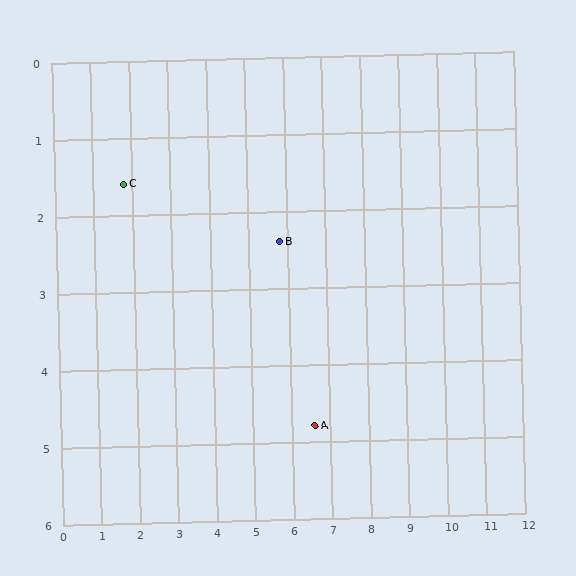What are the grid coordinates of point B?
Point B is at approximately (5.8, 2.4).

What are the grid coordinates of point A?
Point A is at approximately (6.6, 4.8).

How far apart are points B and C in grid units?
Points B and C are about 4.1 grid units apart.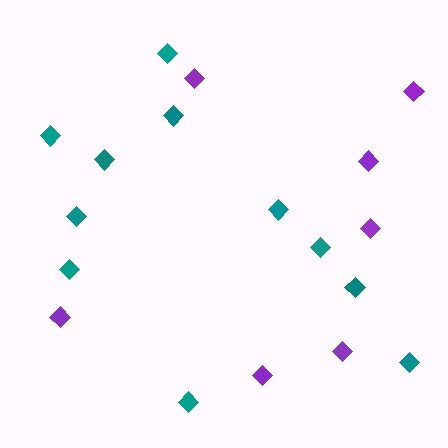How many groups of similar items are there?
There are 2 groups: one group of teal diamonds (11) and one group of purple diamonds (7).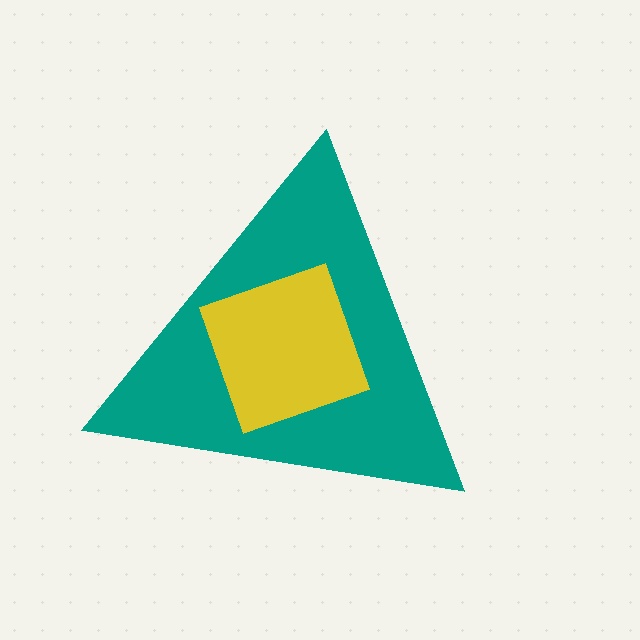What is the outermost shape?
The teal triangle.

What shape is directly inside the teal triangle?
The yellow diamond.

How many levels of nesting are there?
2.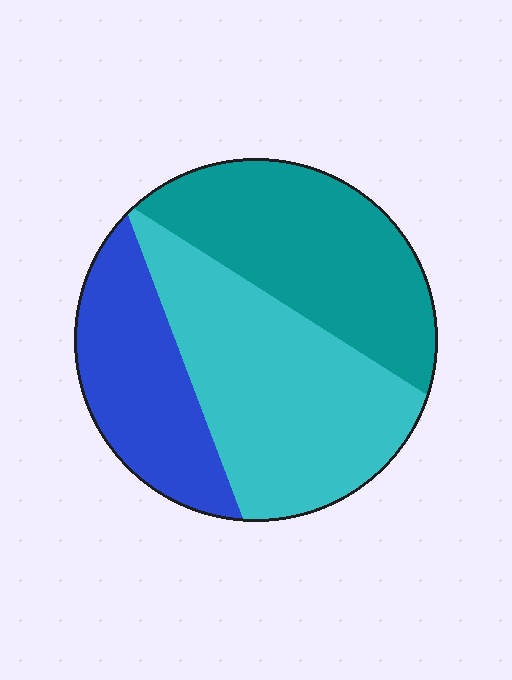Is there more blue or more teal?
Teal.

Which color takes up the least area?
Blue, at roughly 25%.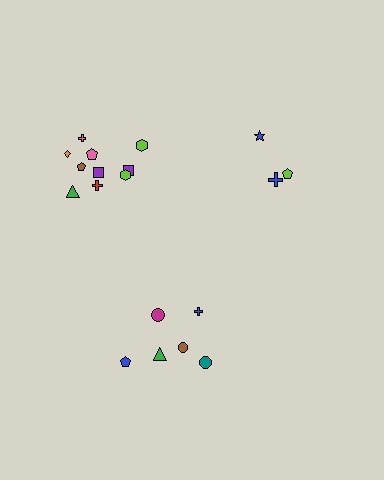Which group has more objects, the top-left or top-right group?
The top-left group.